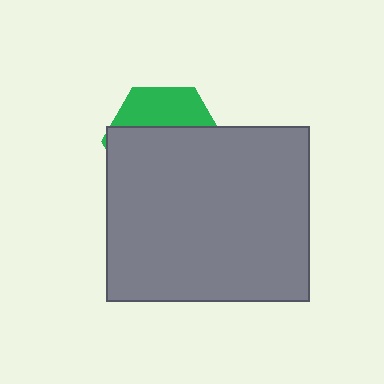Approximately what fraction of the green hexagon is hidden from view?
Roughly 68% of the green hexagon is hidden behind the gray rectangle.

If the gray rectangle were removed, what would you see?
You would see the complete green hexagon.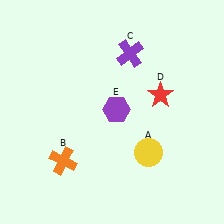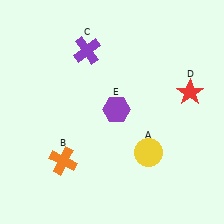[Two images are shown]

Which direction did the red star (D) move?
The red star (D) moved right.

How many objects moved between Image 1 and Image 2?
2 objects moved between the two images.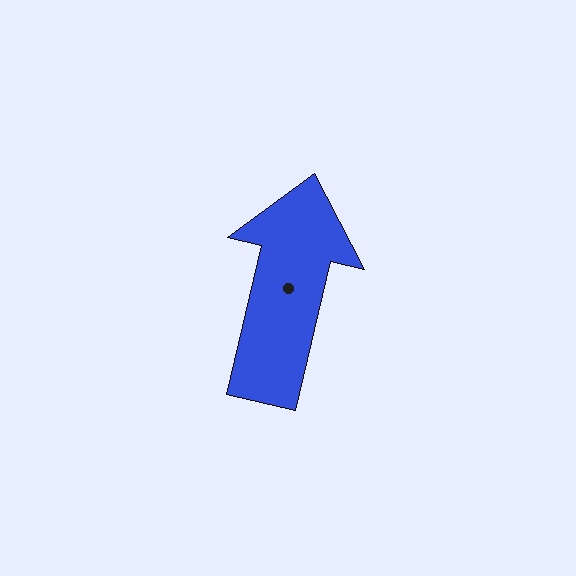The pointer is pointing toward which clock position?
Roughly 12 o'clock.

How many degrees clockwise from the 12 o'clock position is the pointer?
Approximately 13 degrees.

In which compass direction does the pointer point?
North.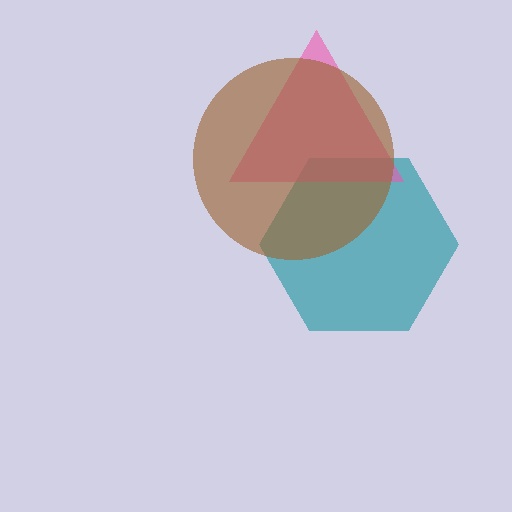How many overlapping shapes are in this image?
There are 3 overlapping shapes in the image.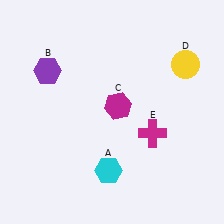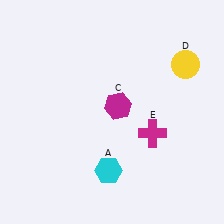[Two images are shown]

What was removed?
The purple hexagon (B) was removed in Image 2.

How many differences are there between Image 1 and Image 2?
There is 1 difference between the two images.